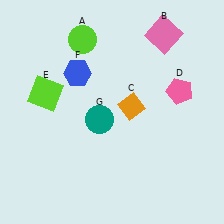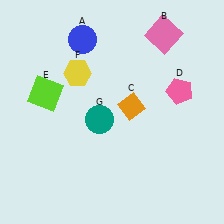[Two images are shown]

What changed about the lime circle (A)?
In Image 1, A is lime. In Image 2, it changed to blue.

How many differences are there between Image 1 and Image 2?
There are 2 differences between the two images.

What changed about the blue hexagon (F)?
In Image 1, F is blue. In Image 2, it changed to yellow.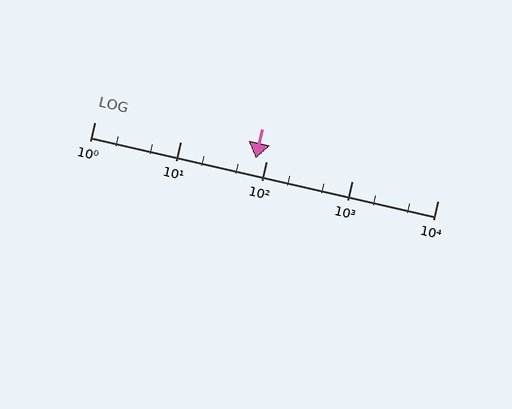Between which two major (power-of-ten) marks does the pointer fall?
The pointer is between 10 and 100.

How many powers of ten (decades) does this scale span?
The scale spans 4 decades, from 1 to 10000.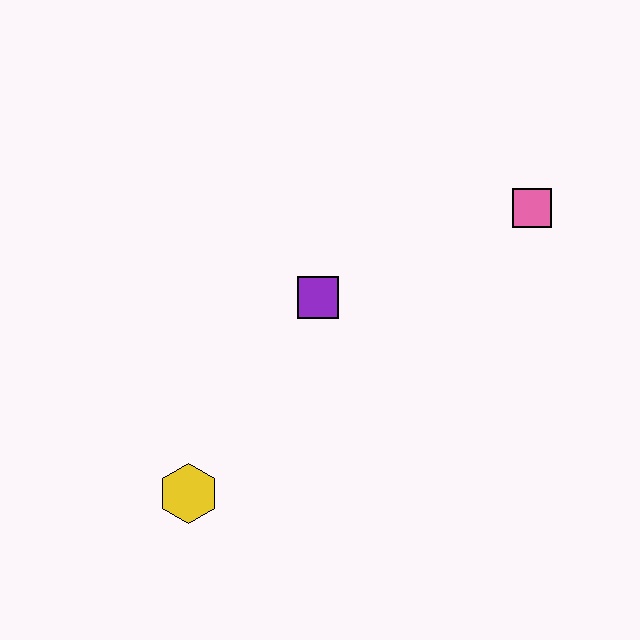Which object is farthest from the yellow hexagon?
The pink square is farthest from the yellow hexagon.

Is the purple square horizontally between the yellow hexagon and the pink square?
Yes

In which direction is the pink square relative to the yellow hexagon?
The pink square is to the right of the yellow hexagon.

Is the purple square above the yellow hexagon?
Yes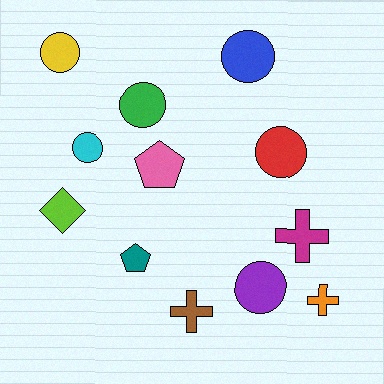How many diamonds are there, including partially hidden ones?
There is 1 diamond.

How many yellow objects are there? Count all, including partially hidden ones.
There is 1 yellow object.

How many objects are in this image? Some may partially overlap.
There are 12 objects.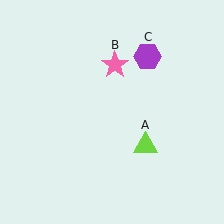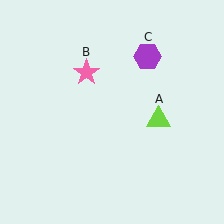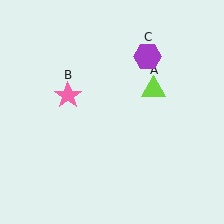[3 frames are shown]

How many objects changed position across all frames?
2 objects changed position: lime triangle (object A), pink star (object B).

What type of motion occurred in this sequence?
The lime triangle (object A), pink star (object B) rotated counterclockwise around the center of the scene.